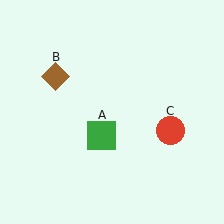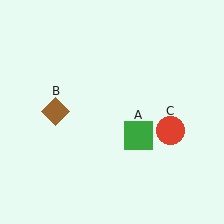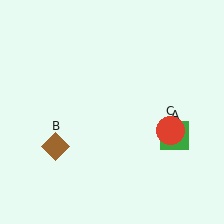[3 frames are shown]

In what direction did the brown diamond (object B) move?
The brown diamond (object B) moved down.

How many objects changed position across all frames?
2 objects changed position: green square (object A), brown diamond (object B).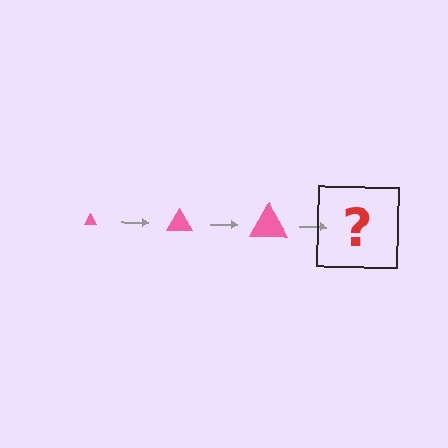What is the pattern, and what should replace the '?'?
The pattern is that the triangle gets progressively larger each step. The '?' should be a pink triangle, larger than the previous one.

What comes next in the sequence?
The next element should be a pink triangle, larger than the previous one.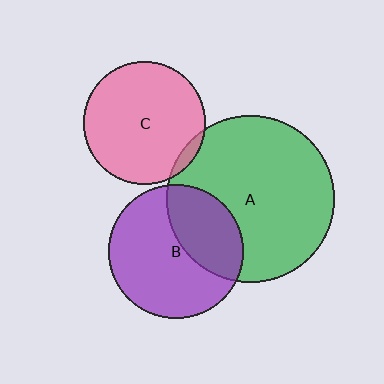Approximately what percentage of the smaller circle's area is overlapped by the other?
Approximately 5%.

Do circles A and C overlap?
Yes.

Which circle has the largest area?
Circle A (green).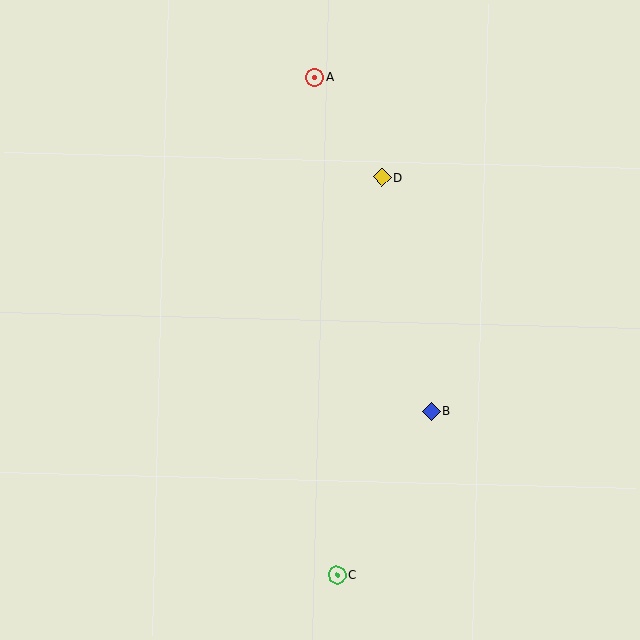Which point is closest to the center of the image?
Point B at (431, 411) is closest to the center.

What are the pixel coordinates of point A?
Point A is at (315, 77).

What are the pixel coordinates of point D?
Point D is at (382, 177).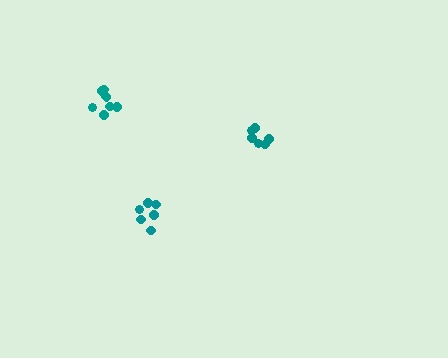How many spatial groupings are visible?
There are 3 spatial groupings.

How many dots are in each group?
Group 1: 6 dots, Group 2: 6 dots, Group 3: 8 dots (20 total).